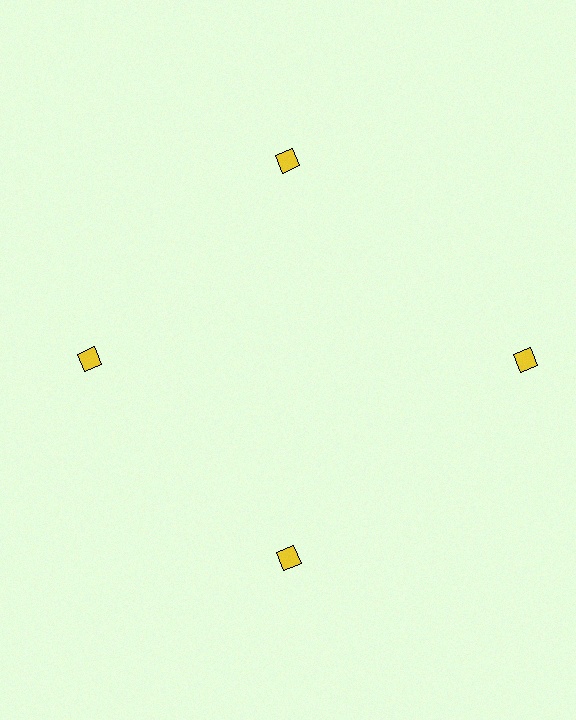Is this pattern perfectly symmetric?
No. The 4 yellow diamonds are arranged in a ring, but one element near the 3 o'clock position is pushed outward from the center, breaking the 4-fold rotational symmetry.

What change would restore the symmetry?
The symmetry would be restored by moving it inward, back onto the ring so that all 4 diamonds sit at equal angles and equal distance from the center.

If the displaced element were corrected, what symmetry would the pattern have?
It would have 4-fold rotational symmetry — the pattern would map onto itself every 90 degrees.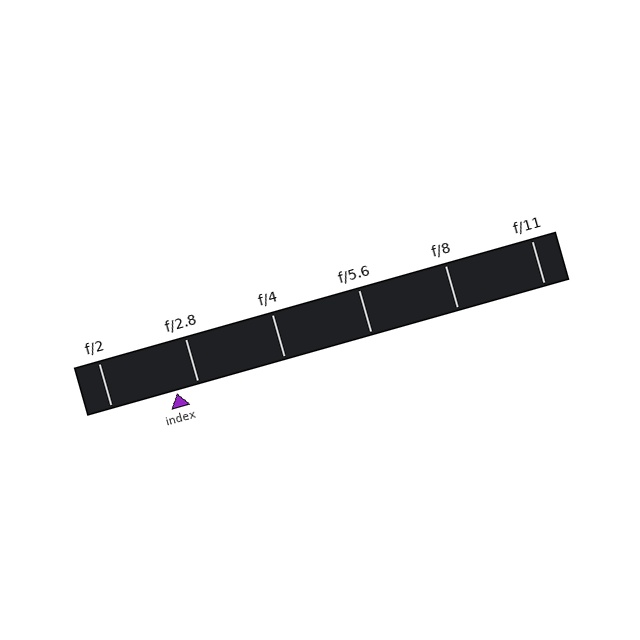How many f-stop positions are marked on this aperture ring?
There are 6 f-stop positions marked.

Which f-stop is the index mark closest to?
The index mark is closest to f/2.8.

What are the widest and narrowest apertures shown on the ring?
The widest aperture shown is f/2 and the narrowest is f/11.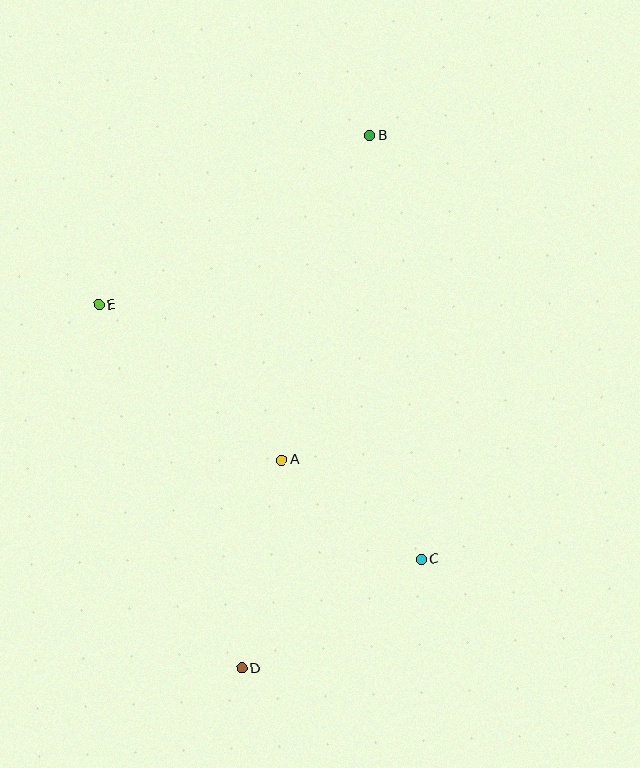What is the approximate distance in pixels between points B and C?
The distance between B and C is approximately 427 pixels.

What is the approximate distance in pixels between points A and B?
The distance between A and B is approximately 336 pixels.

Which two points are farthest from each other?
Points B and D are farthest from each other.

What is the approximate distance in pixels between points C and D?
The distance between C and D is approximately 210 pixels.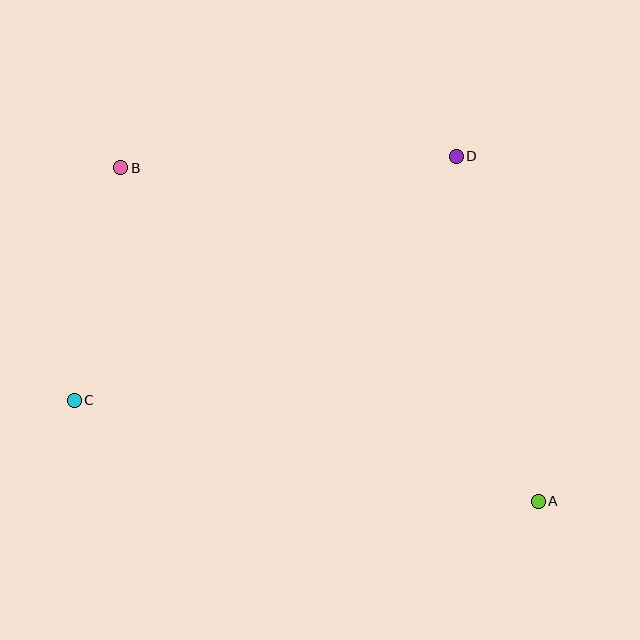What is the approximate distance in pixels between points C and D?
The distance between C and D is approximately 453 pixels.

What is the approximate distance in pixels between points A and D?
The distance between A and D is approximately 355 pixels.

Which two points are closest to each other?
Points B and C are closest to each other.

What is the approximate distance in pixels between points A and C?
The distance between A and C is approximately 475 pixels.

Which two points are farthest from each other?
Points A and B are farthest from each other.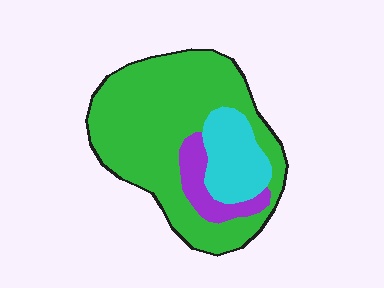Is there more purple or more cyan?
Cyan.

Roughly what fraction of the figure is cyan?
Cyan covers around 20% of the figure.